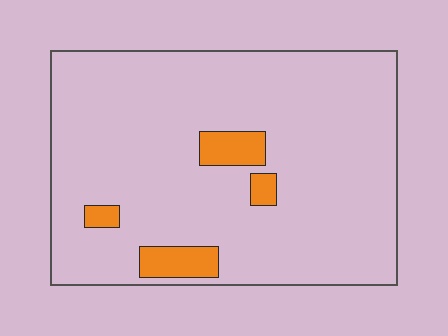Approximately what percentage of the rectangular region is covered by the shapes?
Approximately 10%.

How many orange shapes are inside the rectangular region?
4.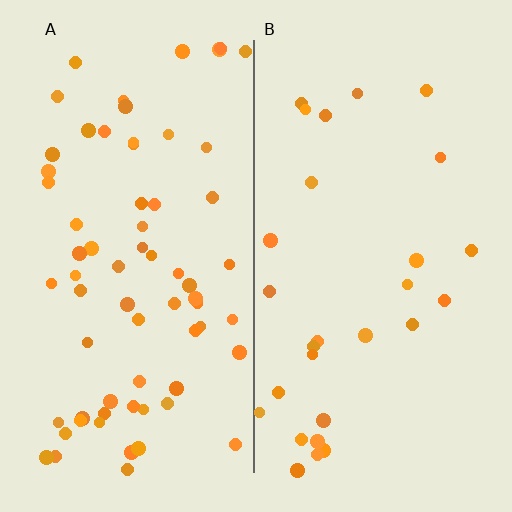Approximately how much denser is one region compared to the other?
Approximately 2.4× — region A over region B.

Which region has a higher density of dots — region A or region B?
A (the left).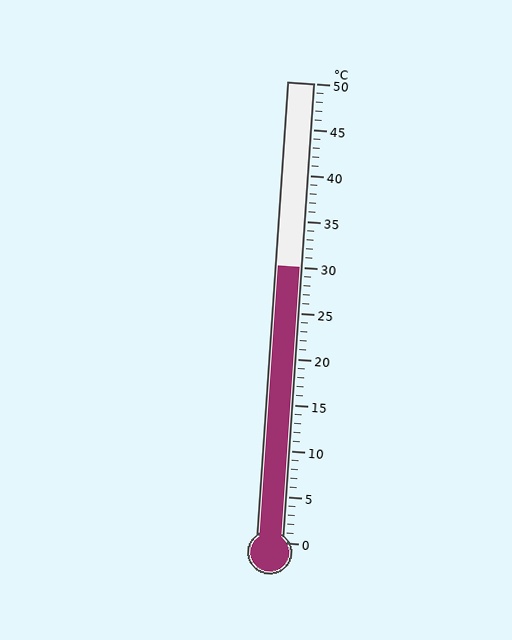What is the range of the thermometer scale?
The thermometer scale ranges from 0°C to 50°C.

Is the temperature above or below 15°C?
The temperature is above 15°C.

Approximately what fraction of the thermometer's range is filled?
The thermometer is filled to approximately 60% of its range.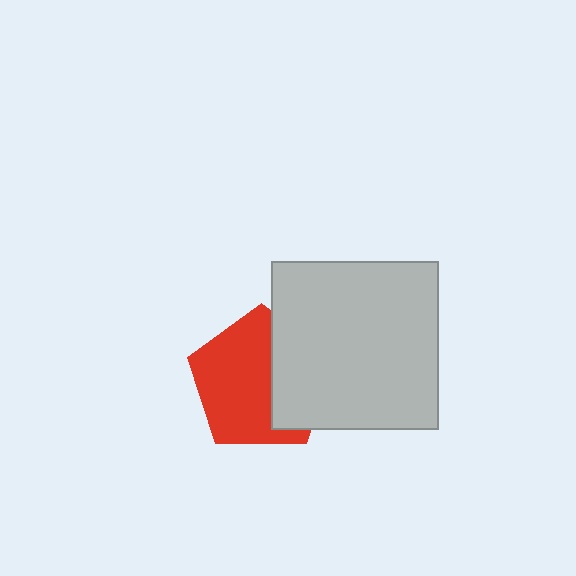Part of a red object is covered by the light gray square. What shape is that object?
It is a pentagon.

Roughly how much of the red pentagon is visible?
About half of it is visible (roughly 64%).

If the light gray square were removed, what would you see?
You would see the complete red pentagon.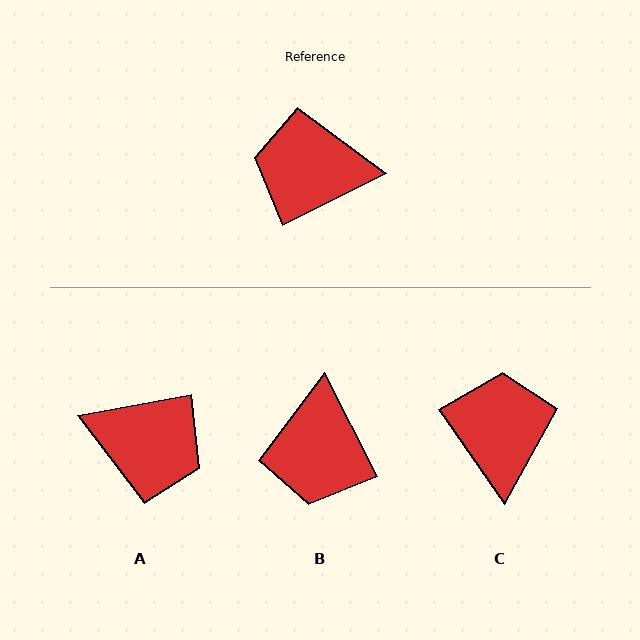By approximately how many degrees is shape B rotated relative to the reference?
Approximately 90 degrees counter-clockwise.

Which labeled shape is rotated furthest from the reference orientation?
A, about 164 degrees away.